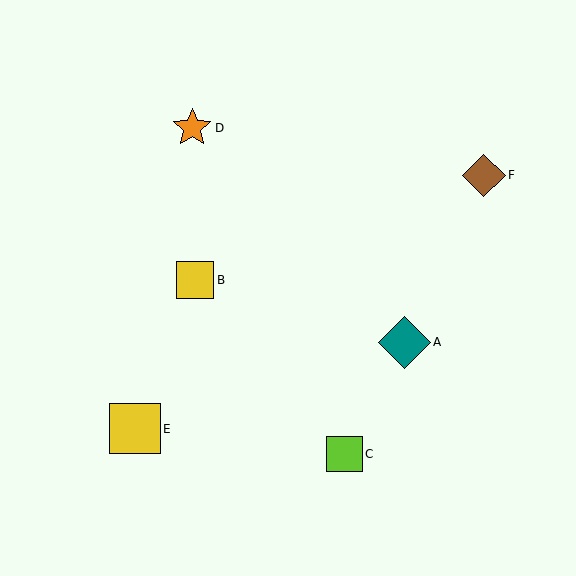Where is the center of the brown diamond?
The center of the brown diamond is at (484, 175).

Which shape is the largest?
The teal diamond (labeled A) is the largest.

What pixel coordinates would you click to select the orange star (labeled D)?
Click at (192, 128) to select the orange star D.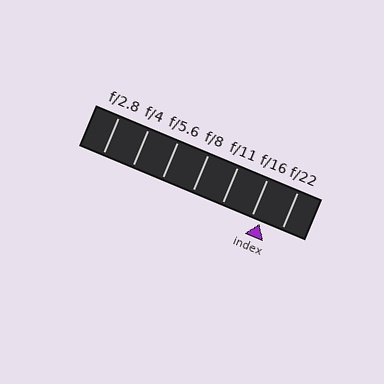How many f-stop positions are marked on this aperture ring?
There are 7 f-stop positions marked.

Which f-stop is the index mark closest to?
The index mark is closest to f/16.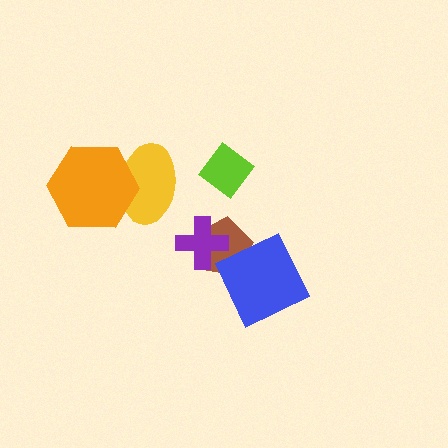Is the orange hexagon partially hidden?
No, no other shape covers it.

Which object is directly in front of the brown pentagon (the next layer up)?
The purple cross is directly in front of the brown pentagon.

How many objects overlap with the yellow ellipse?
1 object overlaps with the yellow ellipse.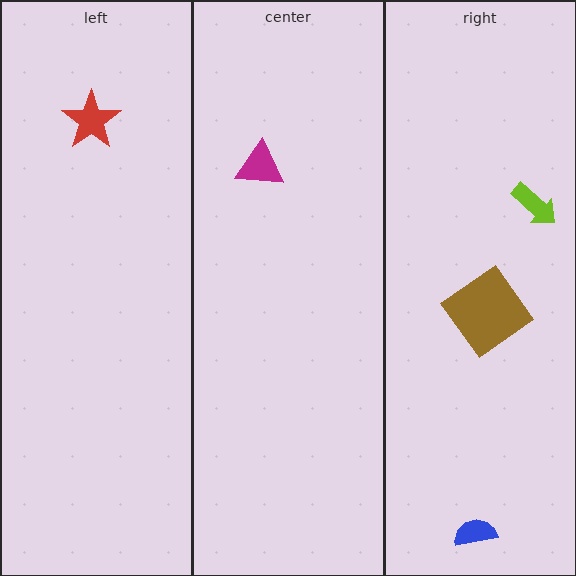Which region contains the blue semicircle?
The right region.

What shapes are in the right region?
The blue semicircle, the brown diamond, the lime arrow.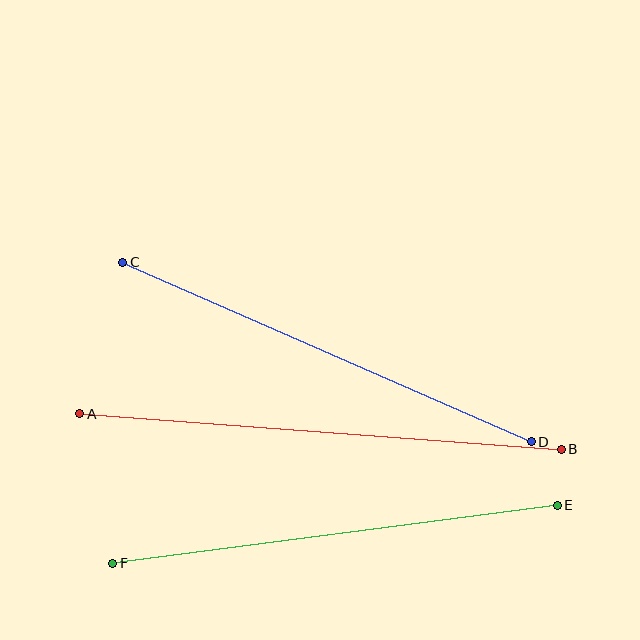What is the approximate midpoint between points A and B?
The midpoint is at approximately (320, 432) pixels.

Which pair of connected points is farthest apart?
Points A and B are farthest apart.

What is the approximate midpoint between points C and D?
The midpoint is at approximately (327, 352) pixels.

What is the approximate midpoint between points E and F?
The midpoint is at approximately (335, 534) pixels.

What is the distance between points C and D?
The distance is approximately 446 pixels.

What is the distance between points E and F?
The distance is approximately 448 pixels.